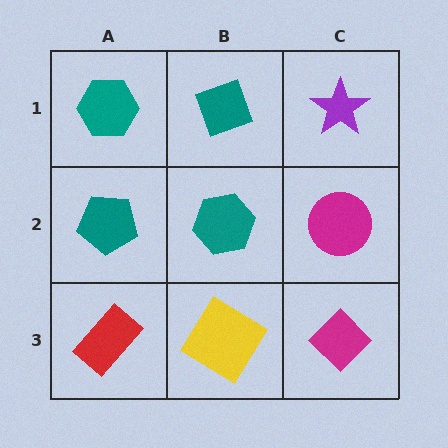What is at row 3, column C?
A magenta diamond.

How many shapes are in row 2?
3 shapes.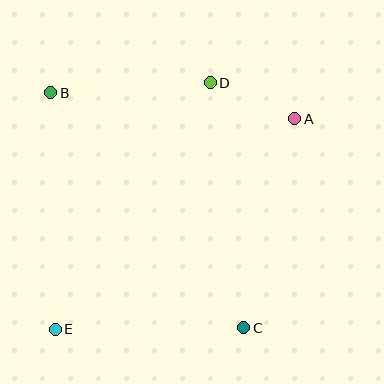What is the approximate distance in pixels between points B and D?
The distance between B and D is approximately 160 pixels.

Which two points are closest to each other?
Points A and D are closest to each other.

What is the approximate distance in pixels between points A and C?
The distance between A and C is approximately 215 pixels.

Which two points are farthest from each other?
Points A and E are farthest from each other.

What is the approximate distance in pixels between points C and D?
The distance between C and D is approximately 248 pixels.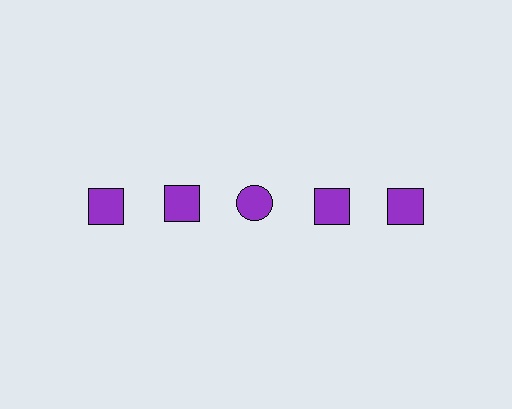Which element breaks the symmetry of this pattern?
The purple circle in the top row, center column breaks the symmetry. All other shapes are purple squares.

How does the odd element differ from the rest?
It has a different shape: circle instead of square.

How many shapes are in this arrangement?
There are 5 shapes arranged in a grid pattern.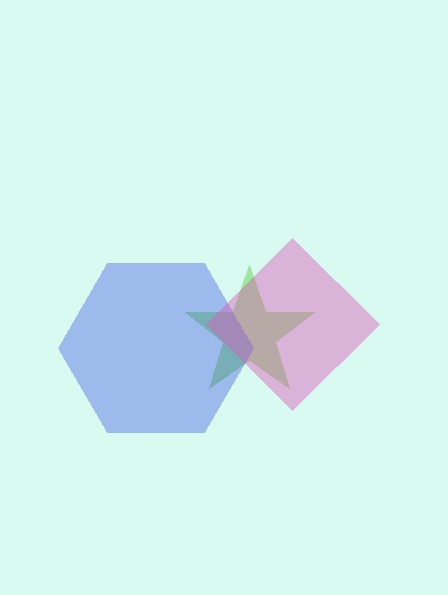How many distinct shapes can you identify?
There are 3 distinct shapes: a lime star, a blue hexagon, a pink diamond.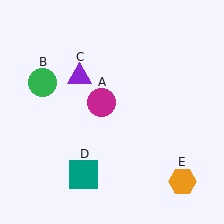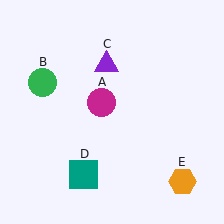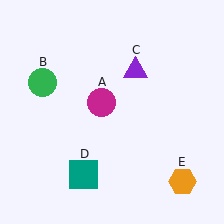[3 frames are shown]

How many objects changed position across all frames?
1 object changed position: purple triangle (object C).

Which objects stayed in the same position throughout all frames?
Magenta circle (object A) and green circle (object B) and teal square (object D) and orange hexagon (object E) remained stationary.